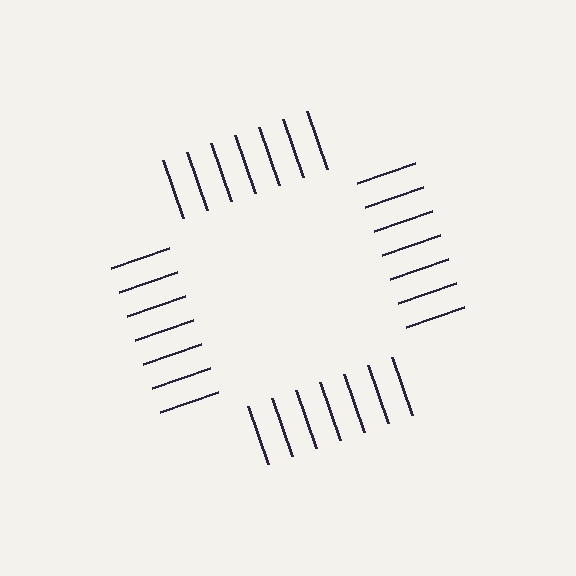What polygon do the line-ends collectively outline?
An illusory square — the line segments terminate on its edges but no continuous stroke is drawn.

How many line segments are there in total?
28 — 7 along each of the 4 edges.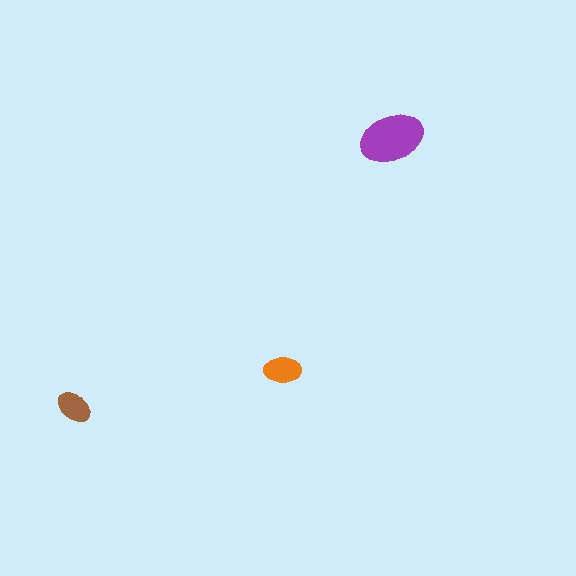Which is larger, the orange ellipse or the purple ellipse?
The purple one.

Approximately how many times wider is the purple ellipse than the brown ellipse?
About 2 times wider.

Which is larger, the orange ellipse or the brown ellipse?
The orange one.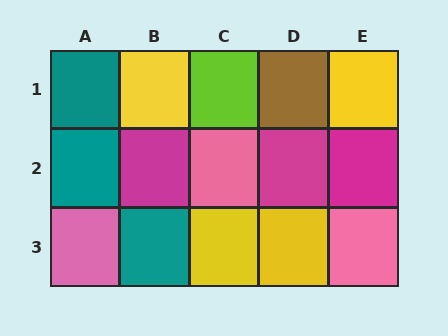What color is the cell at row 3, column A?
Pink.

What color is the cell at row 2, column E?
Magenta.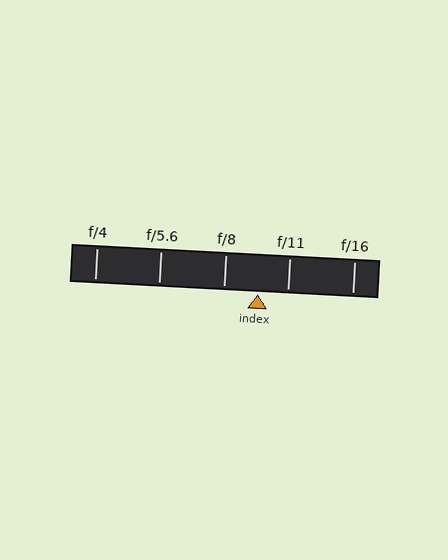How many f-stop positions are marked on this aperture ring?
There are 5 f-stop positions marked.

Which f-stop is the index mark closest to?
The index mark is closest to f/11.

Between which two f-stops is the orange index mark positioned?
The index mark is between f/8 and f/11.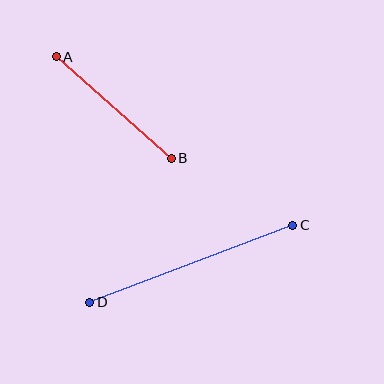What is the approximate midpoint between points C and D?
The midpoint is at approximately (191, 264) pixels.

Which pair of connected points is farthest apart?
Points C and D are farthest apart.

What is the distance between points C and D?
The distance is approximately 217 pixels.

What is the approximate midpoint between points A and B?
The midpoint is at approximately (114, 108) pixels.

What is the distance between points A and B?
The distance is approximately 154 pixels.